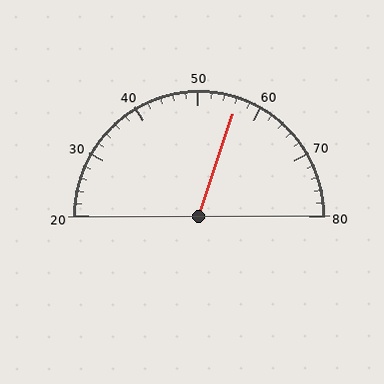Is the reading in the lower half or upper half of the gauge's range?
The reading is in the upper half of the range (20 to 80).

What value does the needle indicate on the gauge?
The needle indicates approximately 56.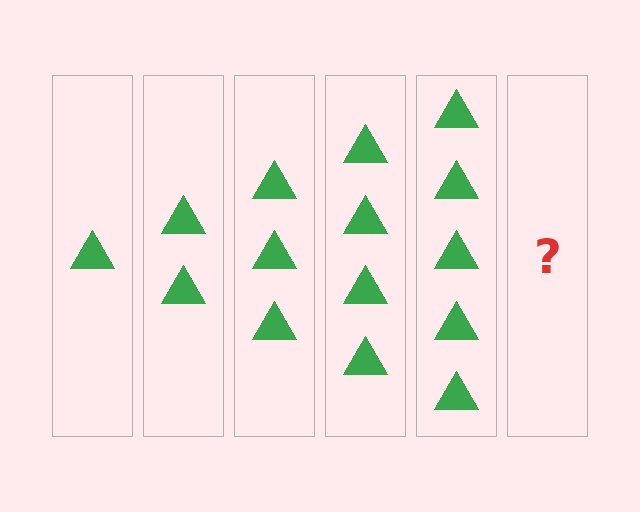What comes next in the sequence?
The next element should be 6 triangles.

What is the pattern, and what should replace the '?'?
The pattern is that each step adds one more triangle. The '?' should be 6 triangles.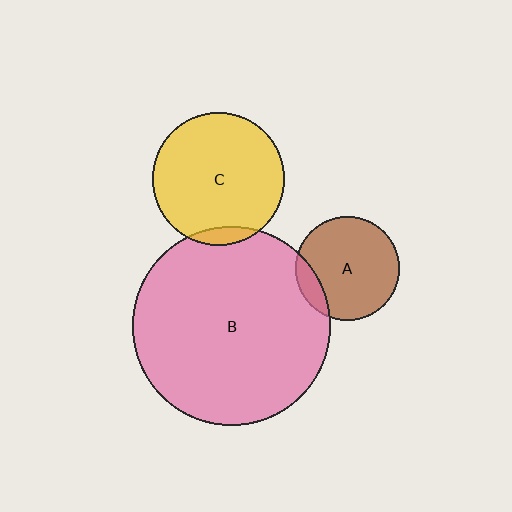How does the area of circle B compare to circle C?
Approximately 2.2 times.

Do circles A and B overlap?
Yes.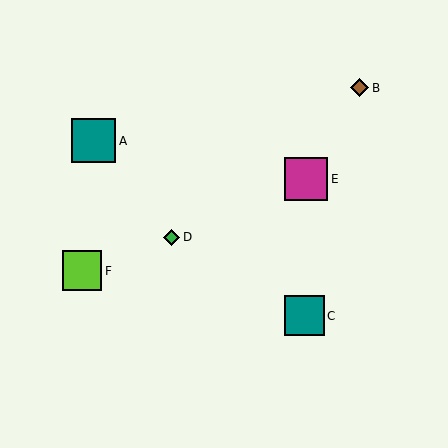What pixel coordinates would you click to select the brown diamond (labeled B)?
Click at (360, 88) to select the brown diamond B.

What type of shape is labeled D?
Shape D is a green diamond.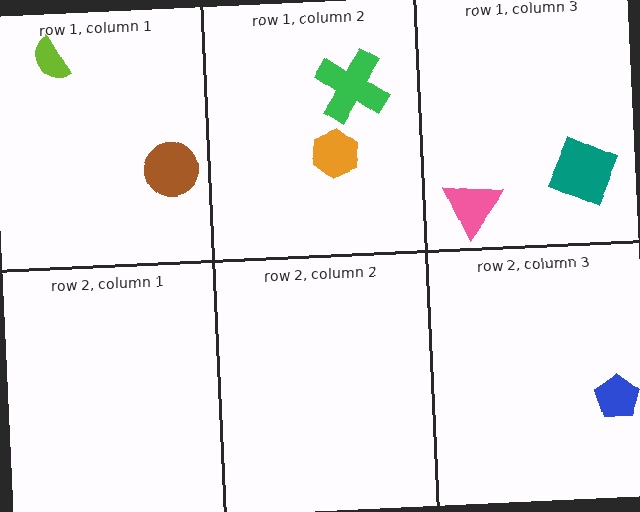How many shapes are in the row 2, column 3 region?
1.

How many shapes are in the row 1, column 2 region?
2.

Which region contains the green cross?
The row 1, column 2 region.